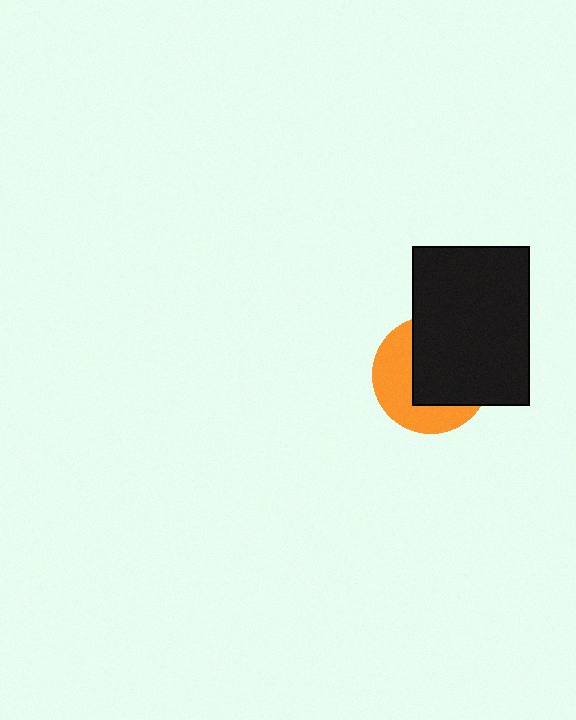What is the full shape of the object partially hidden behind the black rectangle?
The partially hidden object is an orange circle.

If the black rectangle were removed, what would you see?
You would see the complete orange circle.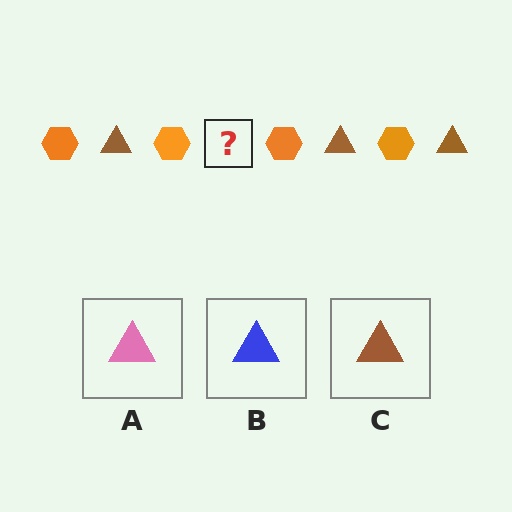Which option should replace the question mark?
Option C.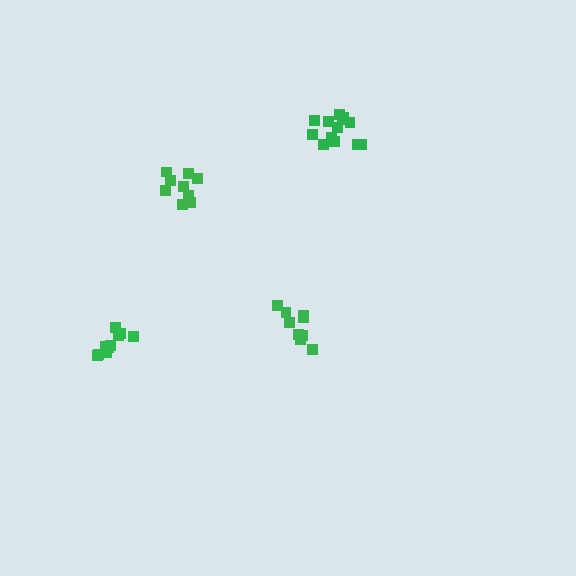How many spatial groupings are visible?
There are 4 spatial groupings.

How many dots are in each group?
Group 1: 9 dots, Group 2: 9 dots, Group 3: 13 dots, Group 4: 10 dots (41 total).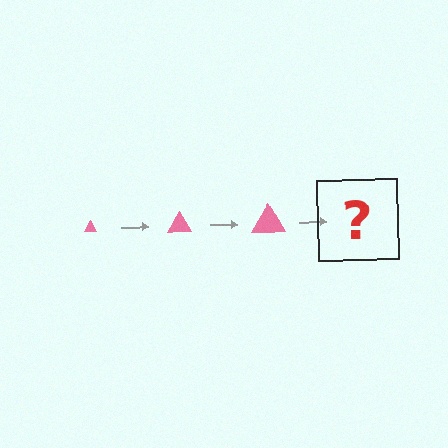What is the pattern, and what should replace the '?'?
The pattern is that the triangle gets progressively larger each step. The '?' should be a pink triangle, larger than the previous one.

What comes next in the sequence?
The next element should be a pink triangle, larger than the previous one.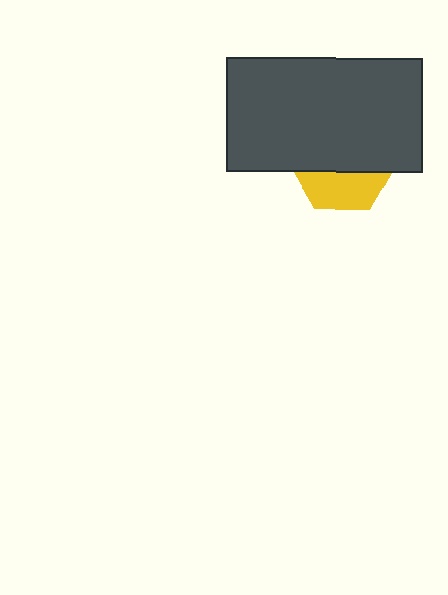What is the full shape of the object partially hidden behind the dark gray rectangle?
The partially hidden object is a yellow hexagon.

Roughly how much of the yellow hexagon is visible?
A small part of it is visible (roughly 36%).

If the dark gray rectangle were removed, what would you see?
You would see the complete yellow hexagon.